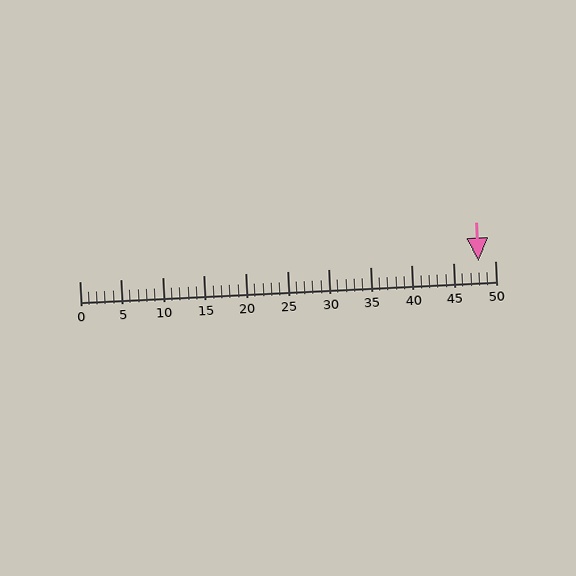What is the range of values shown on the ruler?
The ruler shows values from 0 to 50.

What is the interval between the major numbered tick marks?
The major tick marks are spaced 5 units apart.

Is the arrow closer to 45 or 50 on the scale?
The arrow is closer to 50.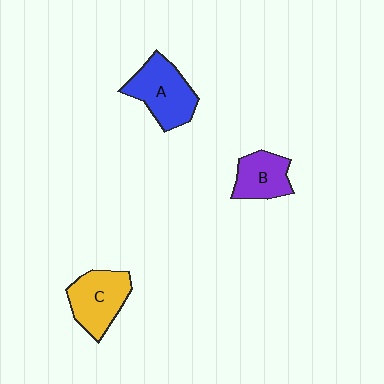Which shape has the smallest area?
Shape B (purple).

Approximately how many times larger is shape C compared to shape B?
Approximately 1.3 times.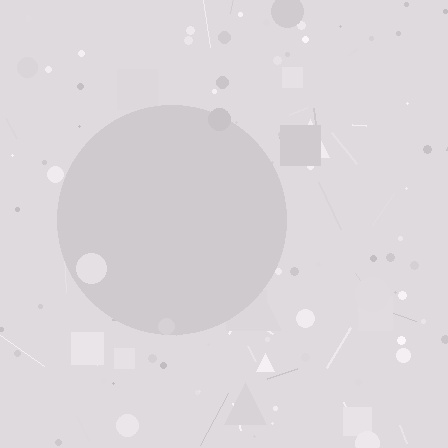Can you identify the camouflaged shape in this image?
The camouflaged shape is a circle.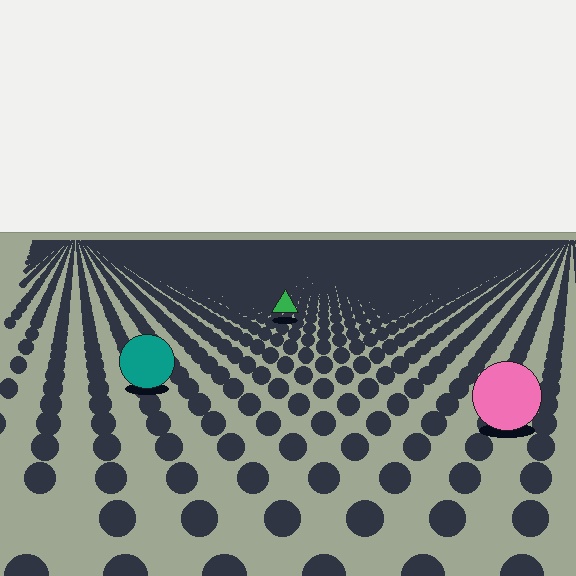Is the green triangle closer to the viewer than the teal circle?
No. The teal circle is closer — you can tell from the texture gradient: the ground texture is coarser near it.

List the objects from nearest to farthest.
From nearest to farthest: the pink circle, the teal circle, the green triangle.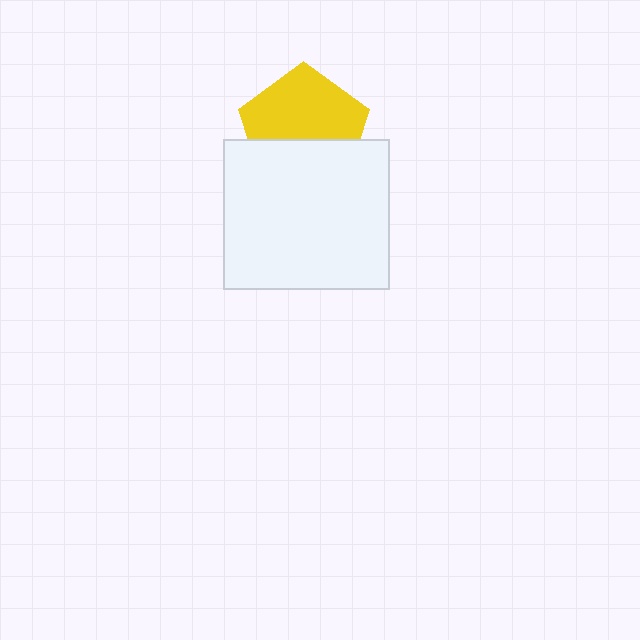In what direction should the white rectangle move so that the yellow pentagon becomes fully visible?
The white rectangle should move down. That is the shortest direction to clear the overlap and leave the yellow pentagon fully visible.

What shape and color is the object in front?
The object in front is a white rectangle.